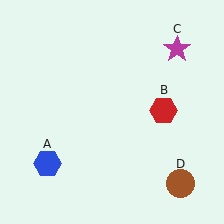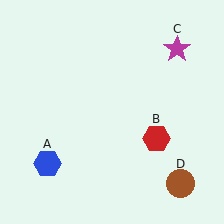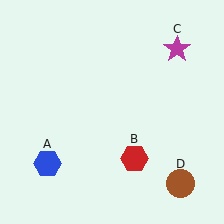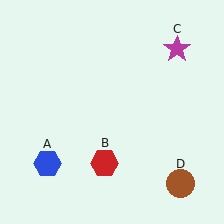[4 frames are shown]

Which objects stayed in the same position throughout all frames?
Blue hexagon (object A) and magenta star (object C) and brown circle (object D) remained stationary.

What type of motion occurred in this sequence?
The red hexagon (object B) rotated clockwise around the center of the scene.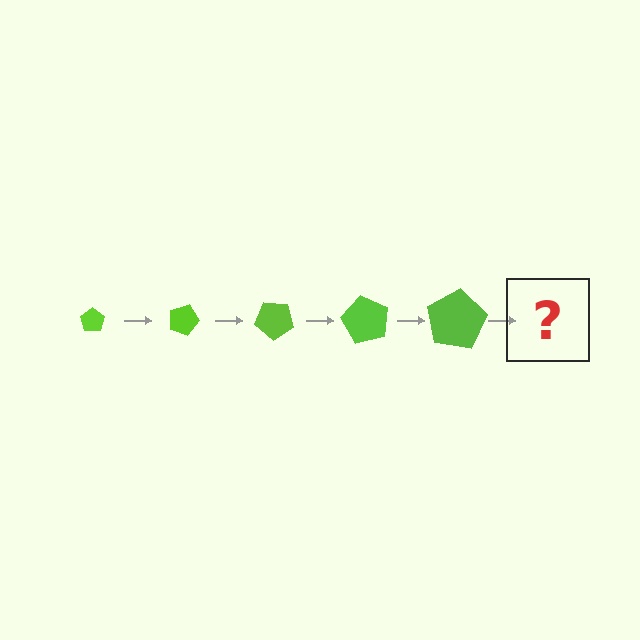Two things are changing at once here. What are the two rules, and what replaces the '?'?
The two rules are that the pentagon grows larger each step and it rotates 20 degrees each step. The '?' should be a pentagon, larger than the previous one and rotated 100 degrees from the start.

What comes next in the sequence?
The next element should be a pentagon, larger than the previous one and rotated 100 degrees from the start.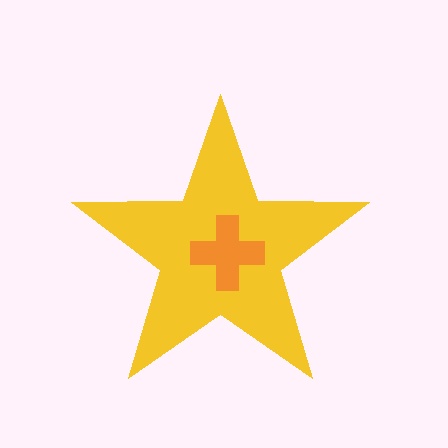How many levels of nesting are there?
2.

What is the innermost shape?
The orange cross.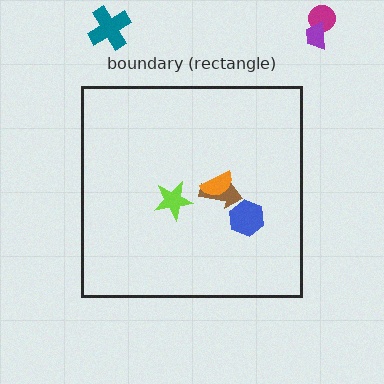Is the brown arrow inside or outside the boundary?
Inside.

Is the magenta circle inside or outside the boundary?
Outside.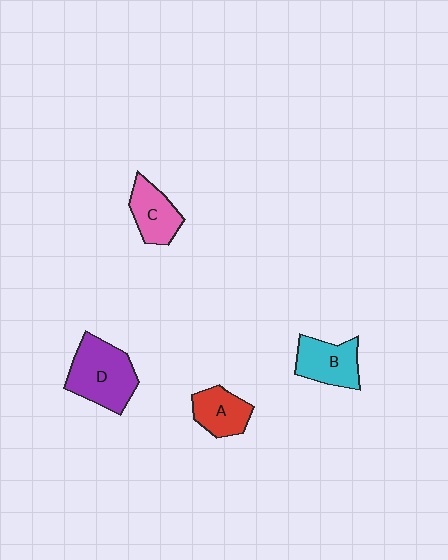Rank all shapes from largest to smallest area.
From largest to smallest: D (purple), B (cyan), C (pink), A (red).